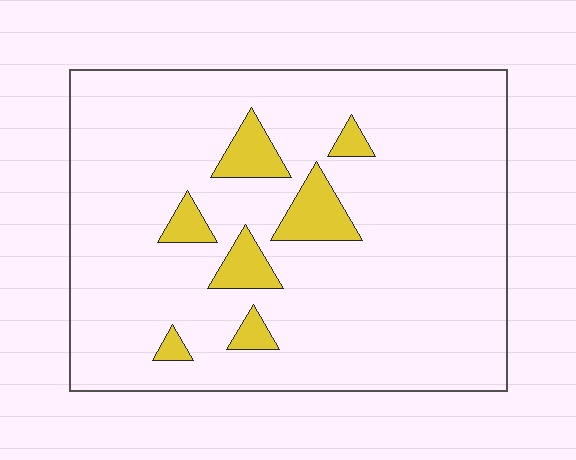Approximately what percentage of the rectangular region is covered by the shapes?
Approximately 10%.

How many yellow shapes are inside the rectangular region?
7.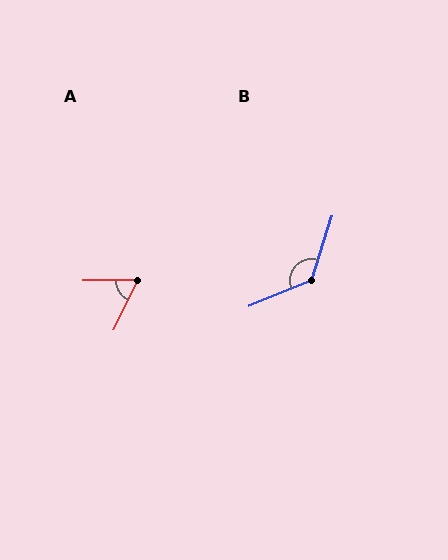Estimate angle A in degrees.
Approximately 63 degrees.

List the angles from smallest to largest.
A (63°), B (130°).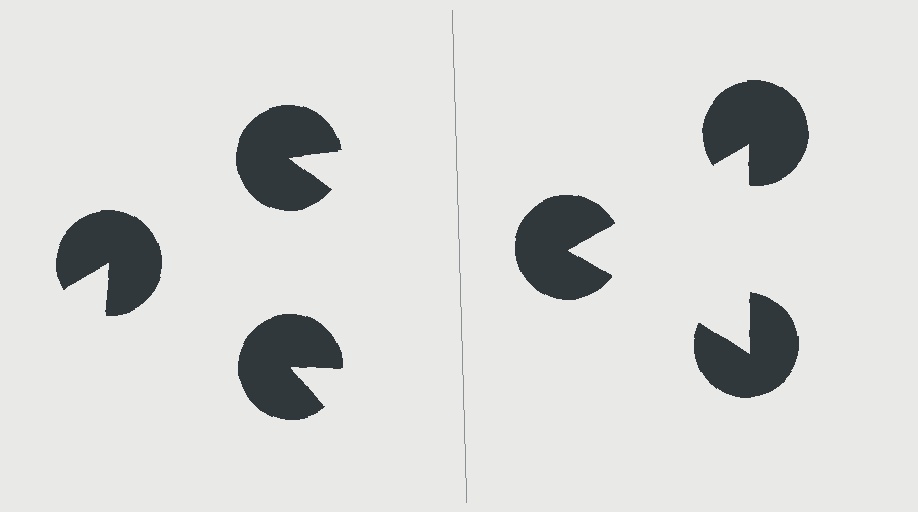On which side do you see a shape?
An illusory triangle appears on the right side. On the left side the wedge cuts are rotated, so no coherent shape forms.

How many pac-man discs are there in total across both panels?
6 — 3 on each side.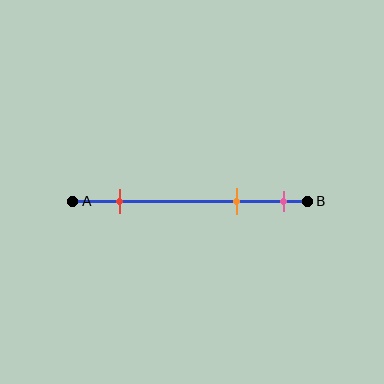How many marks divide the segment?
There are 3 marks dividing the segment.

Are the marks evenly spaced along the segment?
No, the marks are not evenly spaced.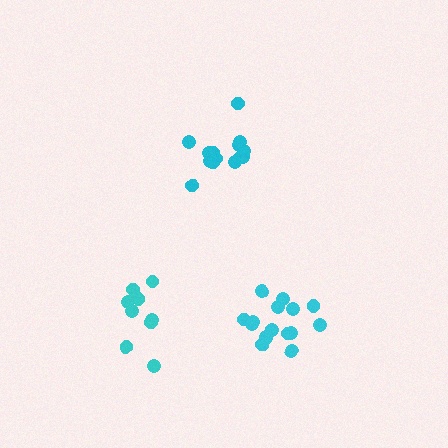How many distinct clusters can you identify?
There are 3 distinct clusters.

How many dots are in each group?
Group 1: 15 dots, Group 2: 9 dots, Group 3: 15 dots (39 total).